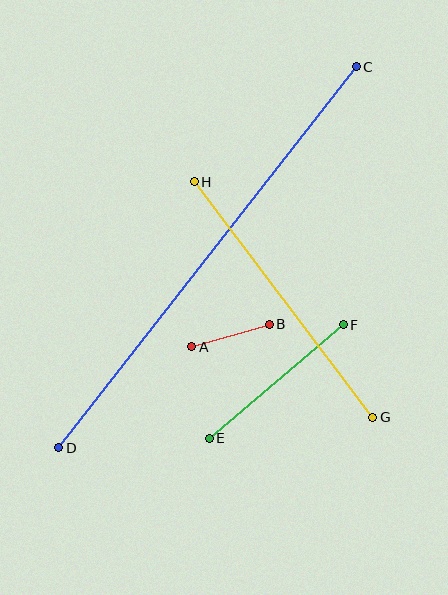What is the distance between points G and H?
The distance is approximately 295 pixels.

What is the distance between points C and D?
The distance is approximately 483 pixels.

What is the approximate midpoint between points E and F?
The midpoint is at approximately (276, 382) pixels.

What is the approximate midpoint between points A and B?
The midpoint is at approximately (231, 335) pixels.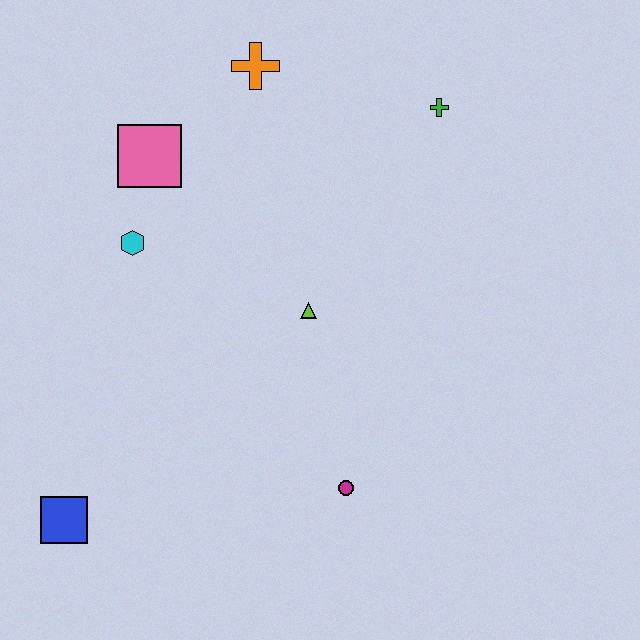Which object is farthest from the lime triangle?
The blue square is farthest from the lime triangle.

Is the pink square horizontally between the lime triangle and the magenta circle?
No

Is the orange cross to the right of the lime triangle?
No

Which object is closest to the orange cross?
The pink square is closest to the orange cross.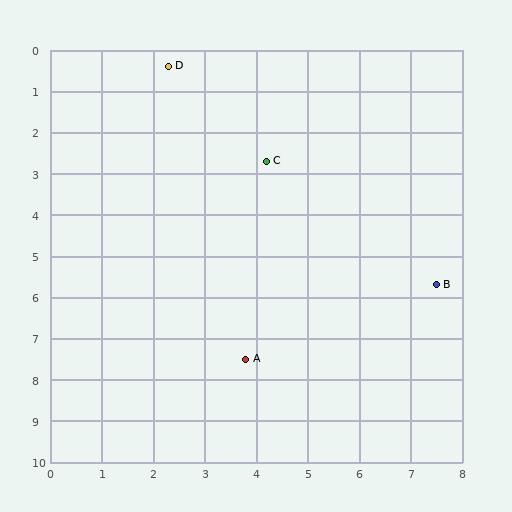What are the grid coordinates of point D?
Point D is at approximately (2.3, 0.4).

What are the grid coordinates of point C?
Point C is at approximately (4.2, 2.7).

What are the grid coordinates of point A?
Point A is at approximately (3.8, 7.5).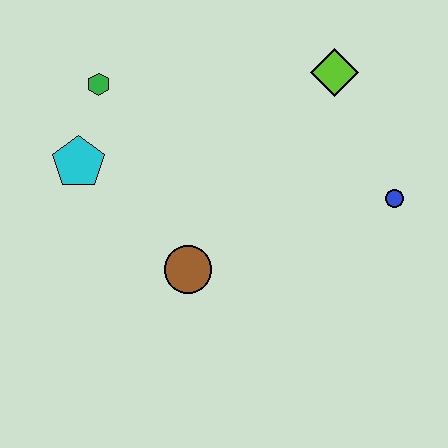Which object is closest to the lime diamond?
The blue circle is closest to the lime diamond.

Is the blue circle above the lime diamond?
No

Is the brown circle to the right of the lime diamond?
No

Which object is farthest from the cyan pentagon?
The blue circle is farthest from the cyan pentagon.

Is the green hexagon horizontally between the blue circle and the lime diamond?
No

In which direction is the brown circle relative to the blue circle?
The brown circle is to the left of the blue circle.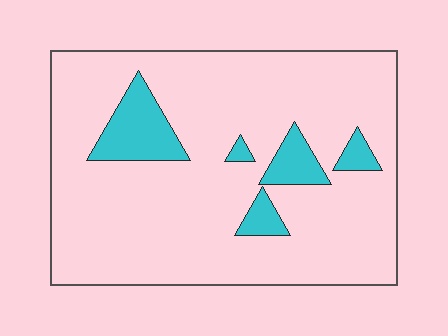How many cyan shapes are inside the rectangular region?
5.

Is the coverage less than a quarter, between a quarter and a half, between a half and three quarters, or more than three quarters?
Less than a quarter.